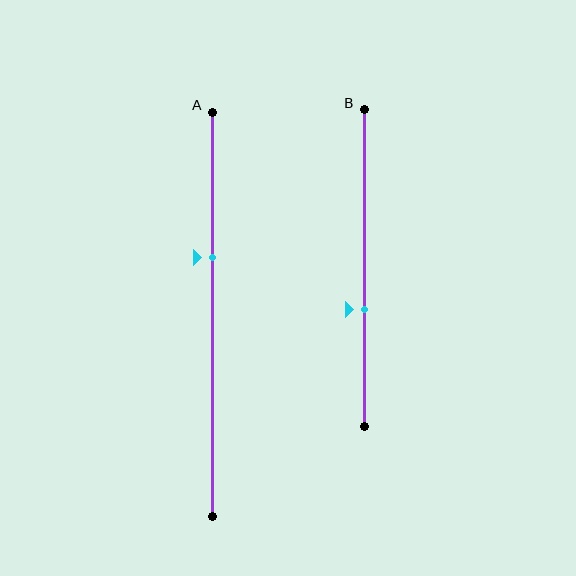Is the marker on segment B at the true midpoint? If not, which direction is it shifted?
No, the marker on segment B is shifted downward by about 13% of the segment length.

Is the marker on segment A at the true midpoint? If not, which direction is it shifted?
No, the marker on segment A is shifted upward by about 14% of the segment length.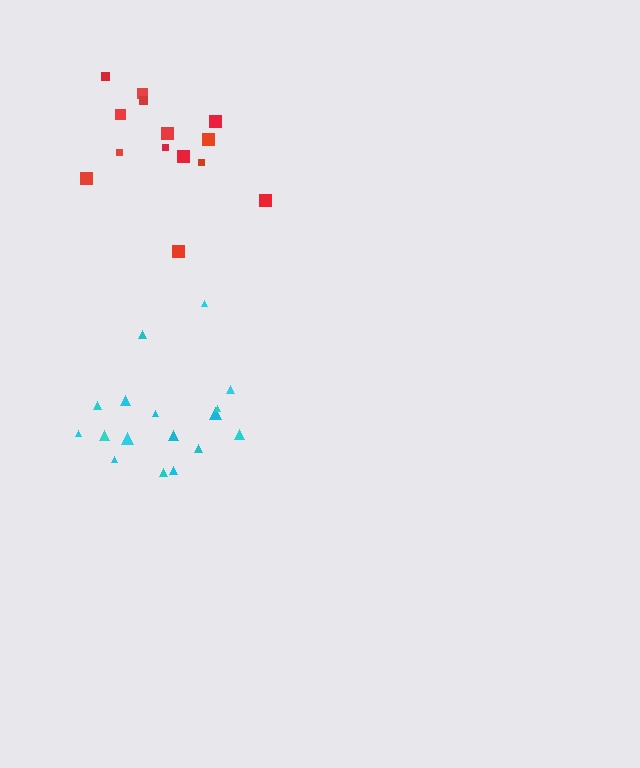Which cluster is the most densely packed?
Cyan.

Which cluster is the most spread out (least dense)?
Red.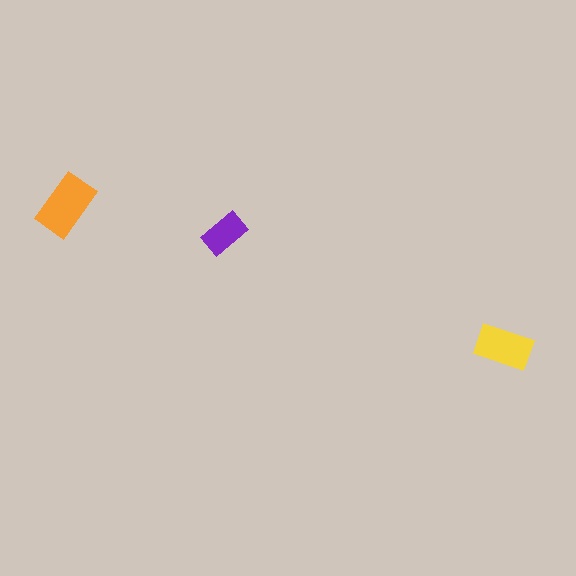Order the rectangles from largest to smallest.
the orange one, the yellow one, the purple one.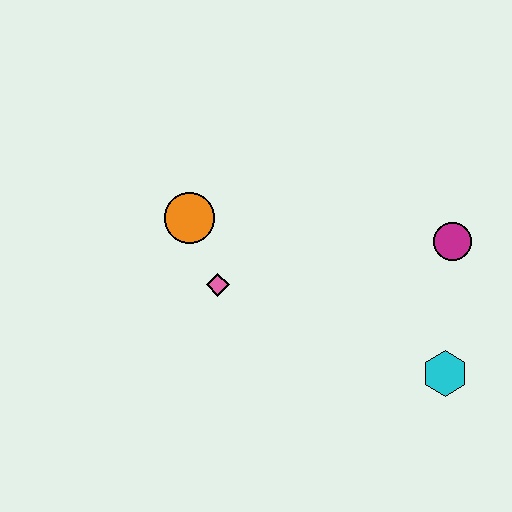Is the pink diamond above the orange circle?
No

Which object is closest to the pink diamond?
The orange circle is closest to the pink diamond.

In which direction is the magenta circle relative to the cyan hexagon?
The magenta circle is above the cyan hexagon.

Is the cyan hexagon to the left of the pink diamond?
No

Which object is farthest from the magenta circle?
The orange circle is farthest from the magenta circle.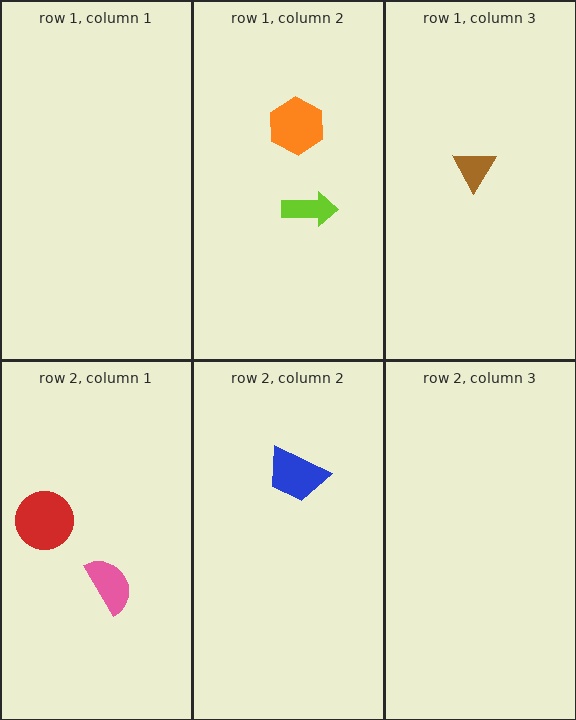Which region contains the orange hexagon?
The row 1, column 2 region.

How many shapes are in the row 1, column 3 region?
1.